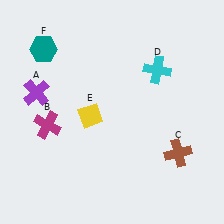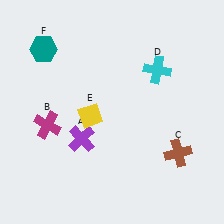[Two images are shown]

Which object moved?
The purple cross (A) moved down.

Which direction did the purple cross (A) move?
The purple cross (A) moved down.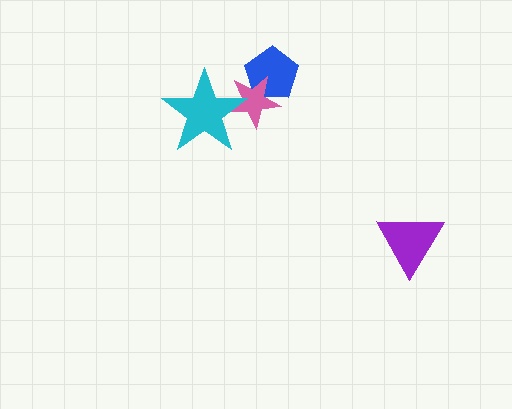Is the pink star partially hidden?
Yes, it is partially covered by another shape.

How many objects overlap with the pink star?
2 objects overlap with the pink star.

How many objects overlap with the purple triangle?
0 objects overlap with the purple triangle.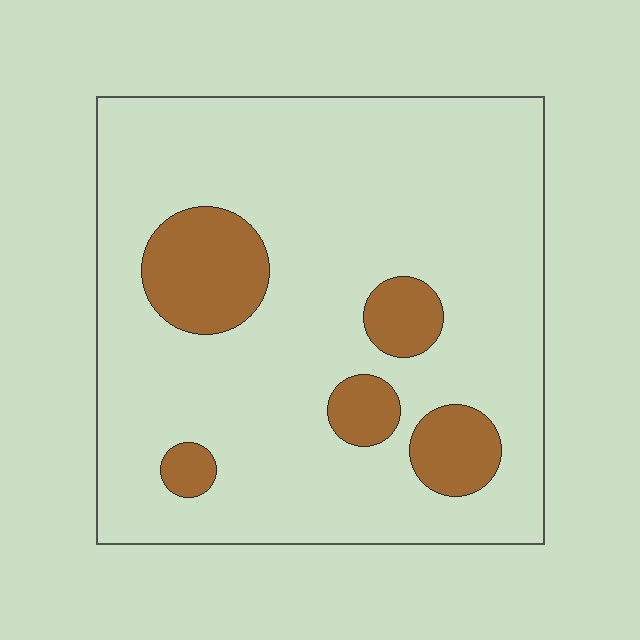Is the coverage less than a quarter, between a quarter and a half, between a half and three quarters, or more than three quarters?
Less than a quarter.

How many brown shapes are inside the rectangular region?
5.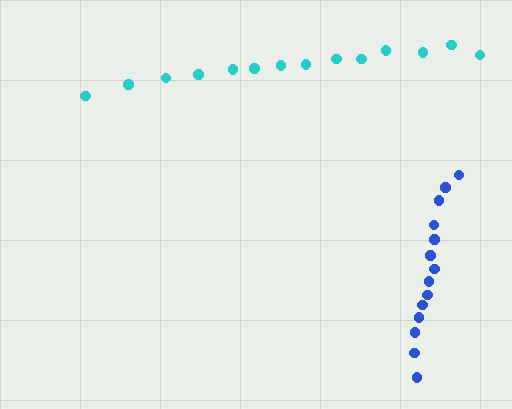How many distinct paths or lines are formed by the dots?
There are 2 distinct paths.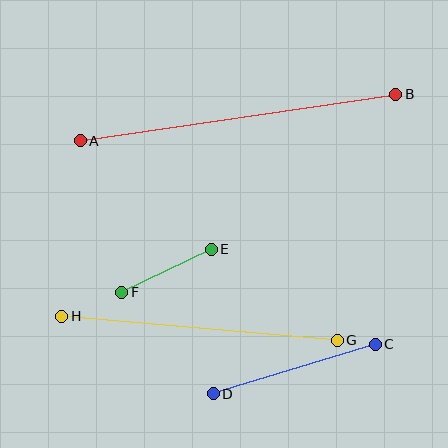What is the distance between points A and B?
The distance is approximately 319 pixels.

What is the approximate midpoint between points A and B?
The midpoint is at approximately (238, 118) pixels.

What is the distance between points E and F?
The distance is approximately 99 pixels.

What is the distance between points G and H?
The distance is approximately 276 pixels.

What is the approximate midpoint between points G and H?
The midpoint is at approximately (200, 328) pixels.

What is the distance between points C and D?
The distance is approximately 170 pixels.